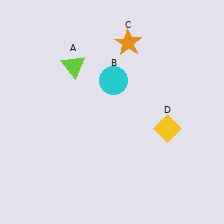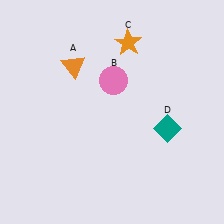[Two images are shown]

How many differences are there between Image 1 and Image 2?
There are 3 differences between the two images.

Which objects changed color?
A changed from lime to orange. B changed from cyan to pink. D changed from yellow to teal.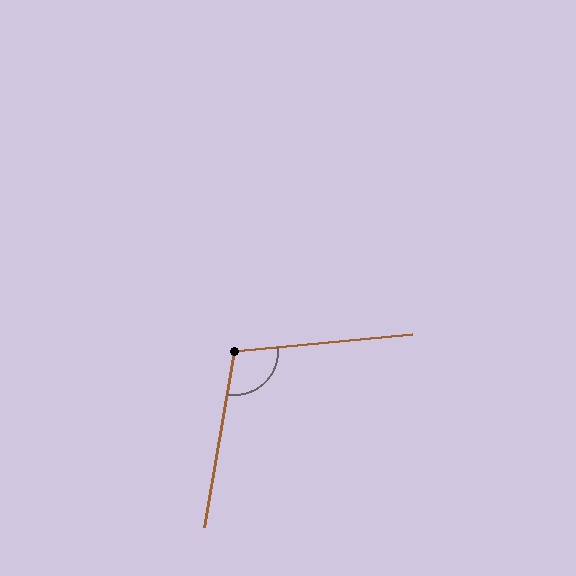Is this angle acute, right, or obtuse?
It is obtuse.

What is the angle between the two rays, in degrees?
Approximately 105 degrees.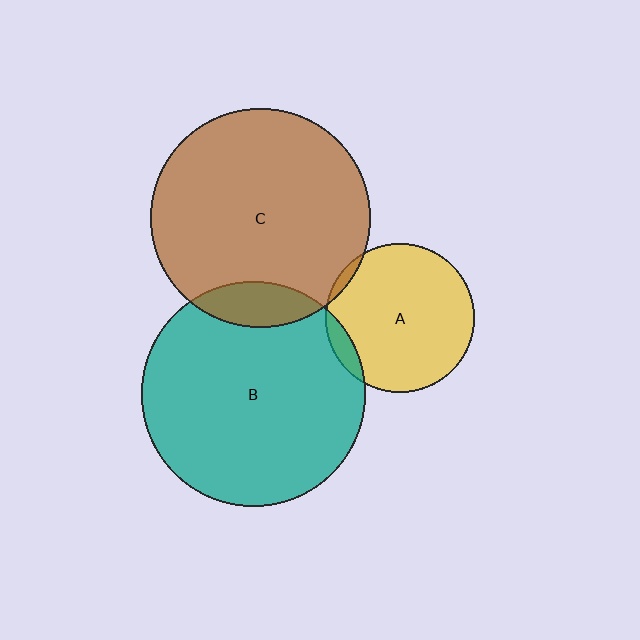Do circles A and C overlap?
Yes.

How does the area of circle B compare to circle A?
Approximately 2.3 times.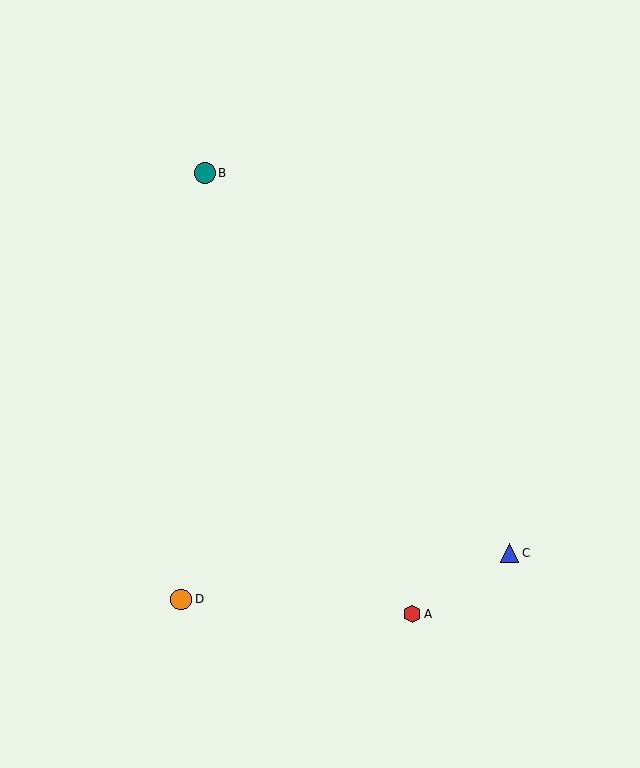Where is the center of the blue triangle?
The center of the blue triangle is at (509, 553).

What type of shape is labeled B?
Shape B is a teal circle.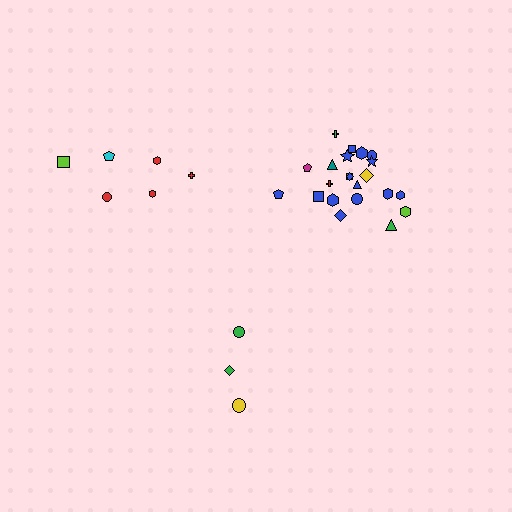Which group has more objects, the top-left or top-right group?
The top-right group.